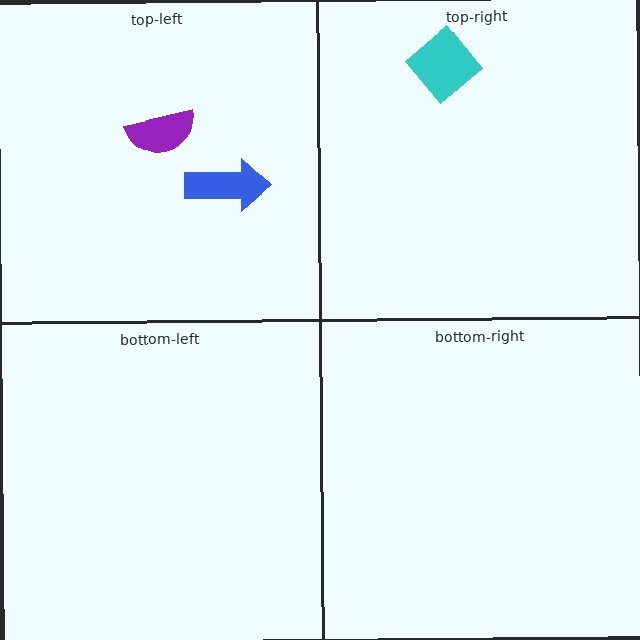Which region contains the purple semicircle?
The top-left region.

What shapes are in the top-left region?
The purple semicircle, the blue arrow.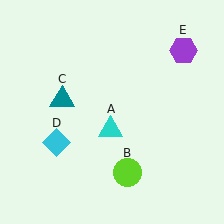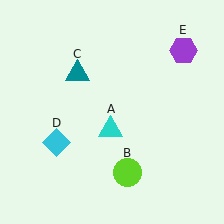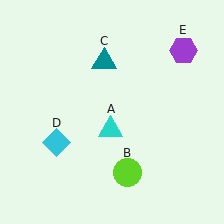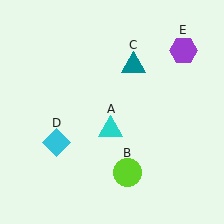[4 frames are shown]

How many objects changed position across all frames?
1 object changed position: teal triangle (object C).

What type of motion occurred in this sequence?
The teal triangle (object C) rotated clockwise around the center of the scene.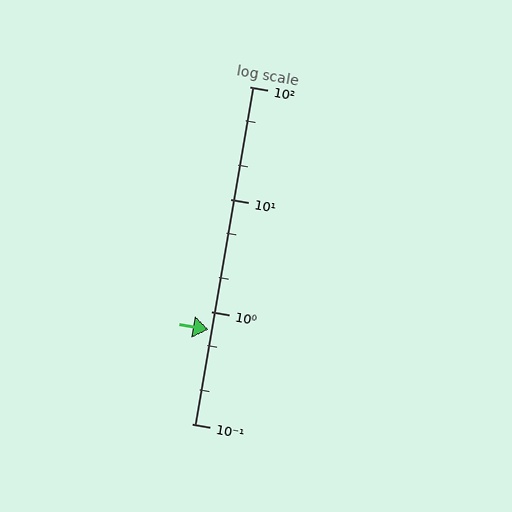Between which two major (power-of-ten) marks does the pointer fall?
The pointer is between 0.1 and 1.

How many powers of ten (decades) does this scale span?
The scale spans 3 decades, from 0.1 to 100.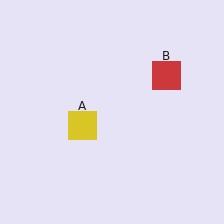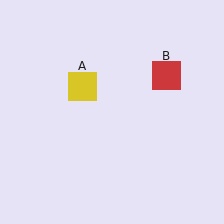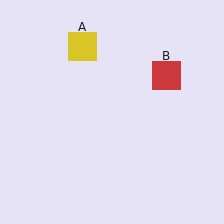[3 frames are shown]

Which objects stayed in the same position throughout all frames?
Red square (object B) remained stationary.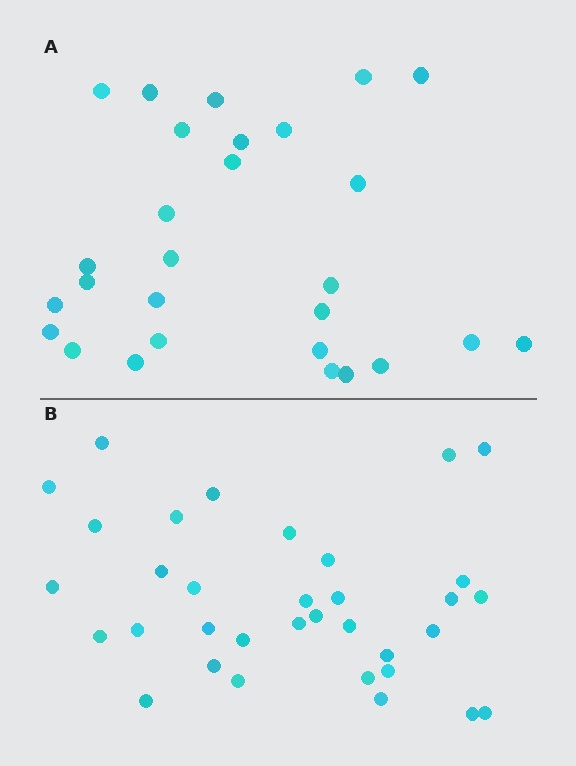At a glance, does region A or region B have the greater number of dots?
Region B (the bottom region) has more dots.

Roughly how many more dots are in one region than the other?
Region B has about 6 more dots than region A.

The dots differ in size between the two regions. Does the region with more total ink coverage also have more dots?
No. Region A has more total ink coverage because its dots are larger, but region B actually contains more individual dots. Total area can be misleading — the number of items is what matters here.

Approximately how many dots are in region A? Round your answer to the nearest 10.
About 30 dots. (The exact count is 28, which rounds to 30.)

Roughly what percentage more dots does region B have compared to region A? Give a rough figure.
About 20% more.